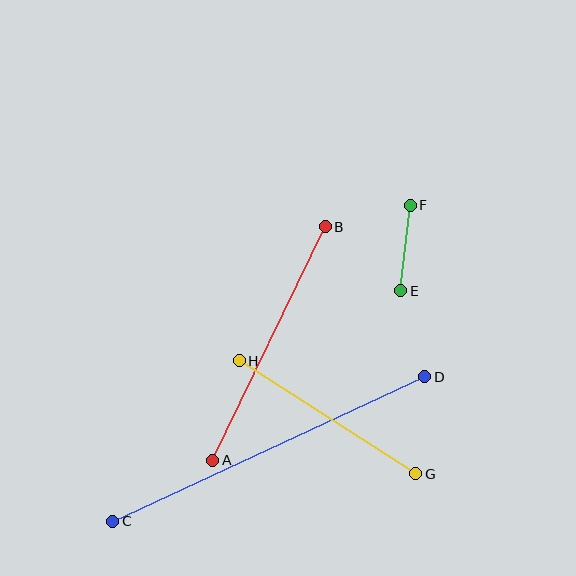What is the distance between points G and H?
The distance is approximately 210 pixels.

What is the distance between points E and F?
The distance is approximately 86 pixels.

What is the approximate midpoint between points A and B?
The midpoint is at approximately (269, 343) pixels.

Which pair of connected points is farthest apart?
Points C and D are farthest apart.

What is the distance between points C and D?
The distance is approximately 344 pixels.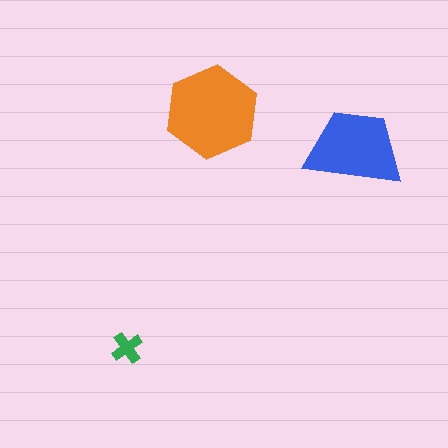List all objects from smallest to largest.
The green cross, the blue trapezoid, the orange hexagon.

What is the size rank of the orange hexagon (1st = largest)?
1st.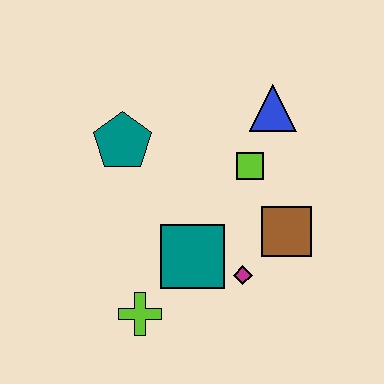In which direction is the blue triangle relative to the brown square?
The blue triangle is above the brown square.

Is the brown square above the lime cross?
Yes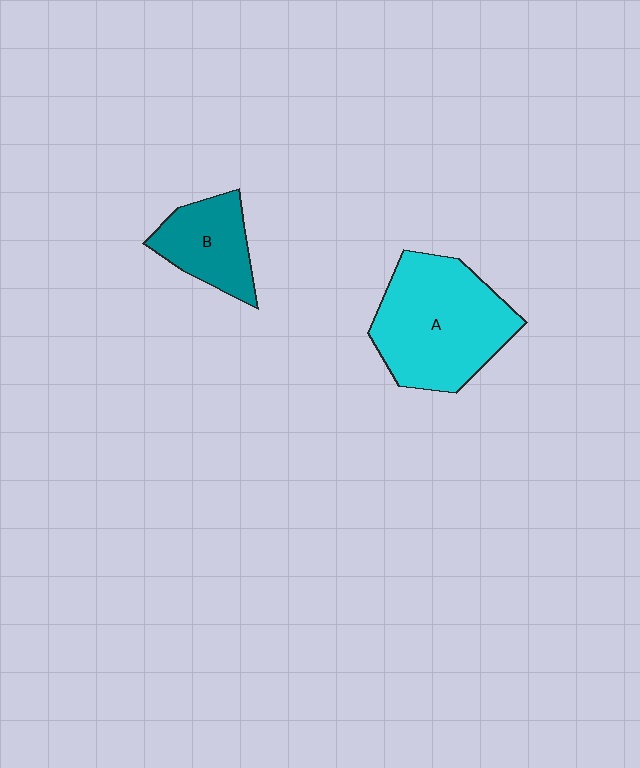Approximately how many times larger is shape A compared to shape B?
Approximately 2.0 times.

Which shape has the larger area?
Shape A (cyan).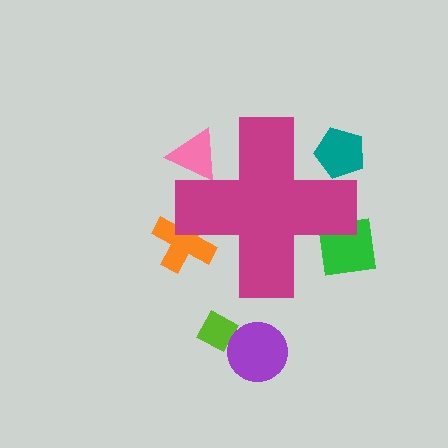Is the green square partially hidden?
Yes, the green square is partially hidden behind the magenta cross.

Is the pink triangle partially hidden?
Yes, the pink triangle is partially hidden behind the magenta cross.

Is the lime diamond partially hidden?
No, the lime diamond is fully visible.